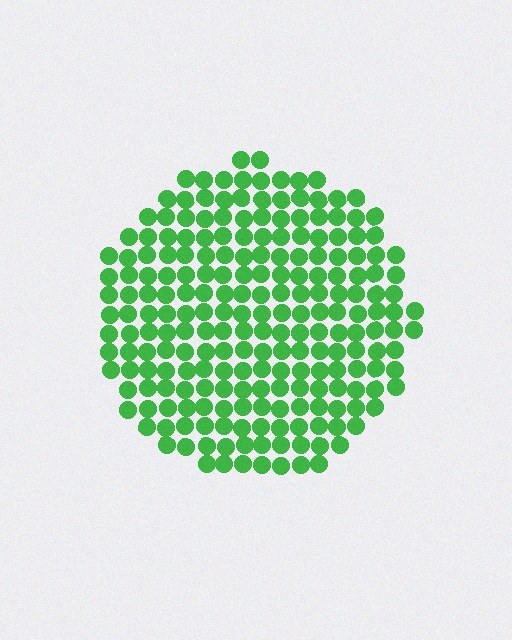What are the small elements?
The small elements are circles.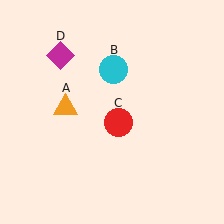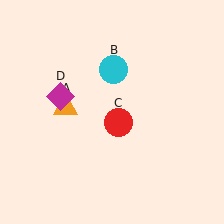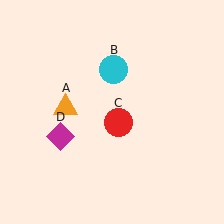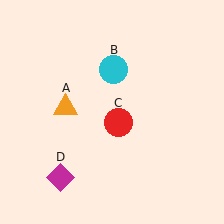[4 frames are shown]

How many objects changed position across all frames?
1 object changed position: magenta diamond (object D).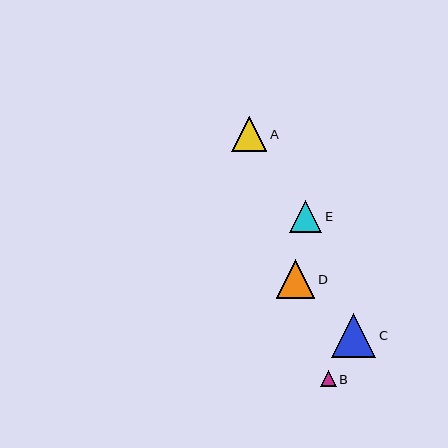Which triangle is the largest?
Triangle C is the largest with a size of approximately 44 pixels.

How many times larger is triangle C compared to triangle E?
Triangle C is approximately 1.4 times the size of triangle E.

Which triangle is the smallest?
Triangle B is the smallest with a size of approximately 16 pixels.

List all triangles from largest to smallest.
From largest to smallest: C, D, A, E, B.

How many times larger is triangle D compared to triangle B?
Triangle D is approximately 2.5 times the size of triangle B.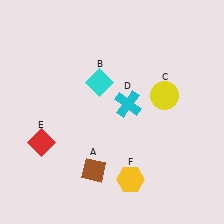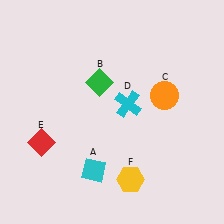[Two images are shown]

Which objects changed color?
A changed from brown to cyan. B changed from cyan to green. C changed from yellow to orange.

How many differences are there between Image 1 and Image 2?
There are 3 differences between the two images.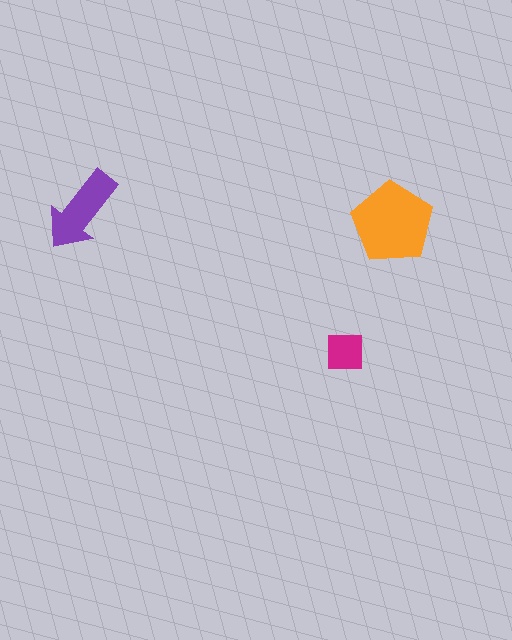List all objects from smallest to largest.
The magenta square, the purple arrow, the orange pentagon.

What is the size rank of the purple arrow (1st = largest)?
2nd.